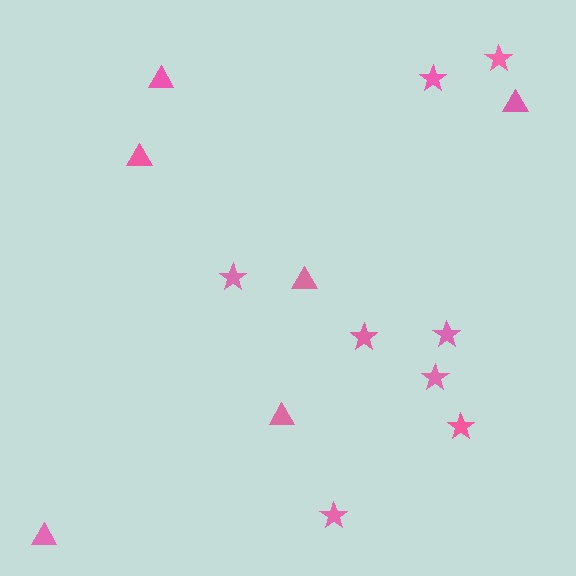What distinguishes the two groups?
There are 2 groups: one group of triangles (6) and one group of stars (8).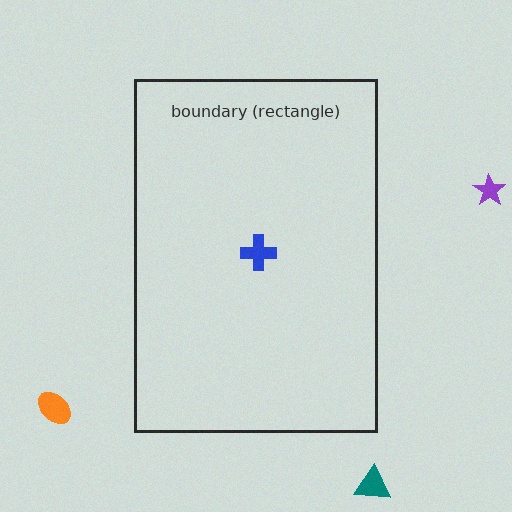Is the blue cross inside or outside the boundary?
Inside.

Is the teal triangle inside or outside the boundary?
Outside.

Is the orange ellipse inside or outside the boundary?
Outside.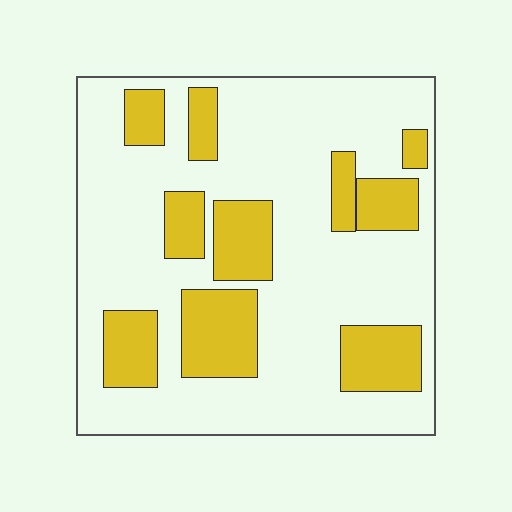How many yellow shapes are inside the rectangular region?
10.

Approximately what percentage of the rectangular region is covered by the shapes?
Approximately 25%.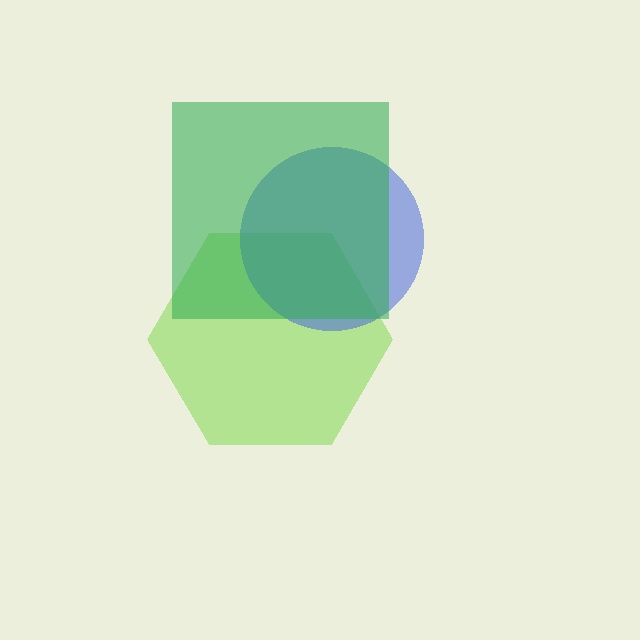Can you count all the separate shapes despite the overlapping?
Yes, there are 3 separate shapes.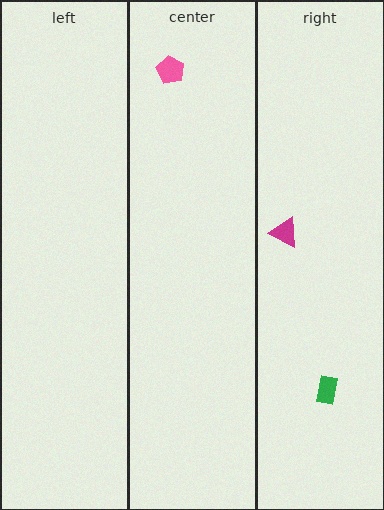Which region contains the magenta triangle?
The right region.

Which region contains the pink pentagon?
The center region.